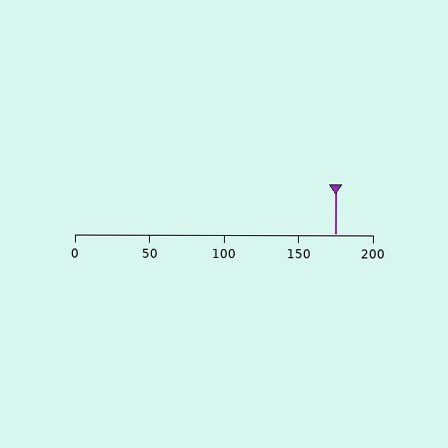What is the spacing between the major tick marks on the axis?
The major ticks are spaced 50 apart.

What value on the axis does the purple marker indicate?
The marker indicates approximately 175.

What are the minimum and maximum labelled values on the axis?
The axis runs from 0 to 200.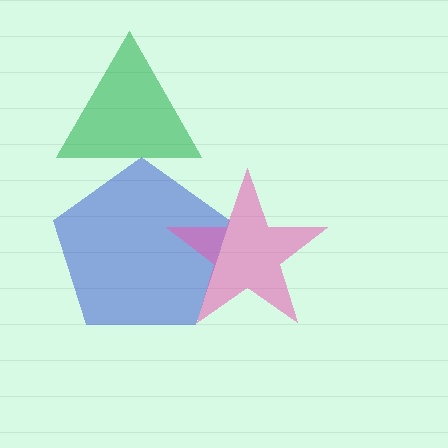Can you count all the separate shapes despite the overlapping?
Yes, there are 3 separate shapes.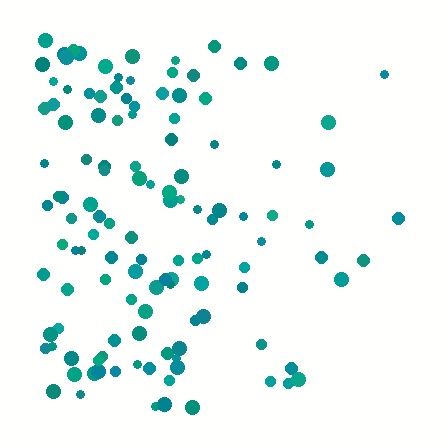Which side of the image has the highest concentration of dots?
The left.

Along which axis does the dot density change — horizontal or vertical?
Horizontal.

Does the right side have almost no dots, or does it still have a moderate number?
Still a moderate number, just noticeably fewer than the left.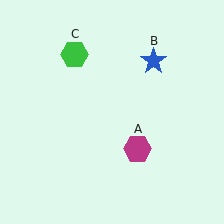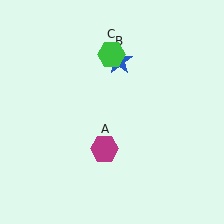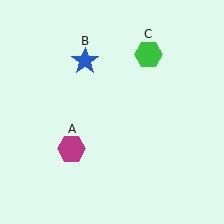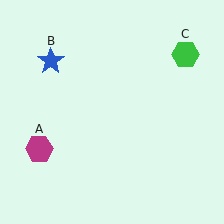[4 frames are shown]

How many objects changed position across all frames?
3 objects changed position: magenta hexagon (object A), blue star (object B), green hexagon (object C).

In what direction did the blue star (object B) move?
The blue star (object B) moved left.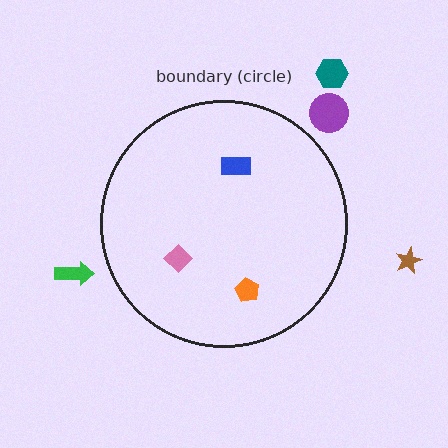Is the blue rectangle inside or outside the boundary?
Inside.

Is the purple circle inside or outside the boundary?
Outside.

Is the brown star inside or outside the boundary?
Outside.